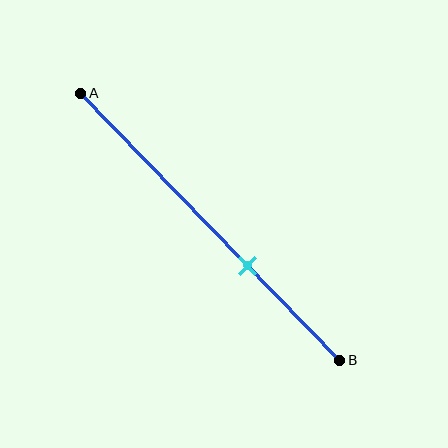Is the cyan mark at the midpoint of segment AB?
No, the mark is at about 65% from A, not at the 50% midpoint.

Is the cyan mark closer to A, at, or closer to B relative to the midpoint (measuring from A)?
The cyan mark is closer to point B than the midpoint of segment AB.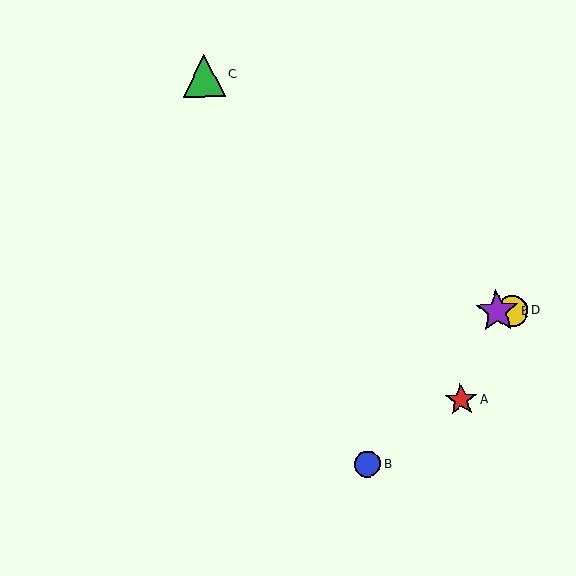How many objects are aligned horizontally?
2 objects (D, E) are aligned horizontally.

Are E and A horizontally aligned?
No, E is at y≈311 and A is at y≈400.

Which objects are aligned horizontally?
Objects D, E are aligned horizontally.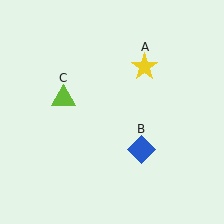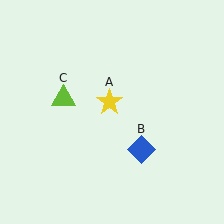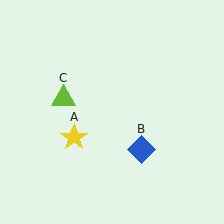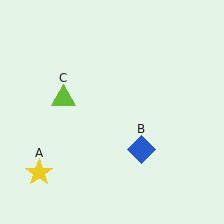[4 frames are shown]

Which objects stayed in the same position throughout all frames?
Blue diamond (object B) and lime triangle (object C) remained stationary.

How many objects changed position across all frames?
1 object changed position: yellow star (object A).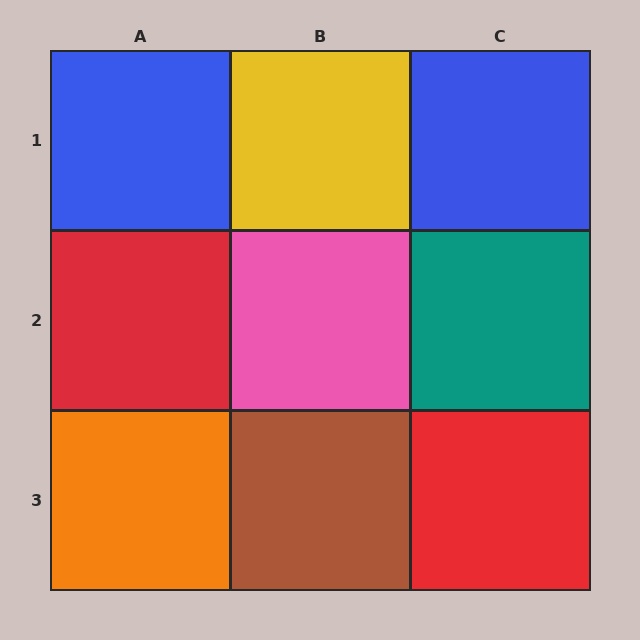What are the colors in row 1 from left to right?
Blue, yellow, blue.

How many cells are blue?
2 cells are blue.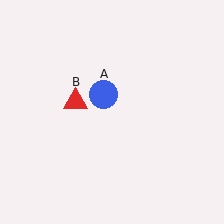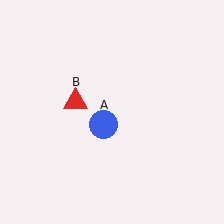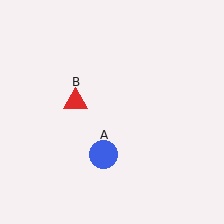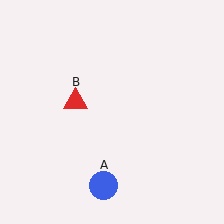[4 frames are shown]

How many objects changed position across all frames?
1 object changed position: blue circle (object A).